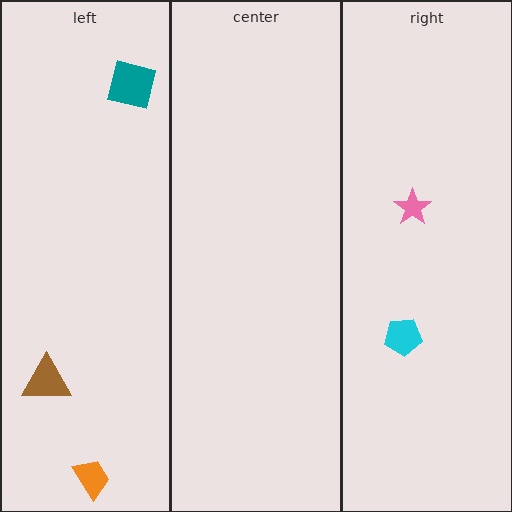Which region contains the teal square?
The left region.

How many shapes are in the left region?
3.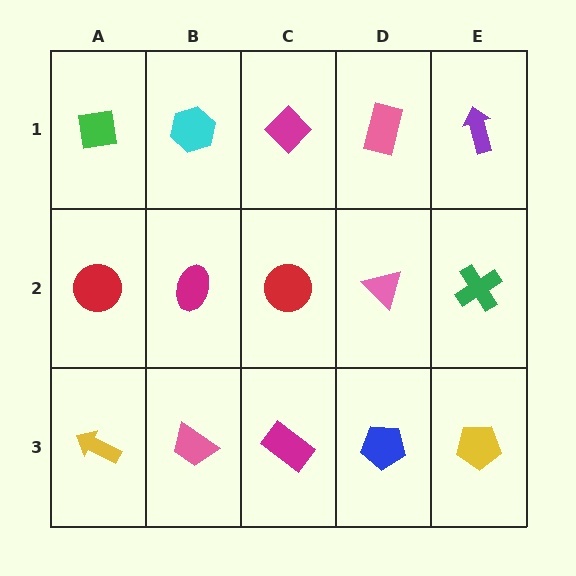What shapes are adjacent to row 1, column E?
A green cross (row 2, column E), a pink rectangle (row 1, column D).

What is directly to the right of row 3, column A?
A pink trapezoid.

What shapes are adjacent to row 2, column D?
A pink rectangle (row 1, column D), a blue pentagon (row 3, column D), a red circle (row 2, column C), a green cross (row 2, column E).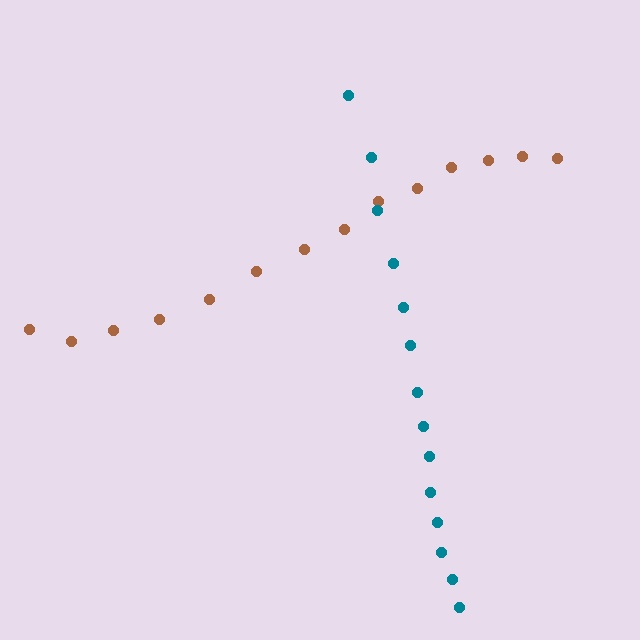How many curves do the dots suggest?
There are 2 distinct paths.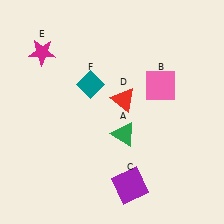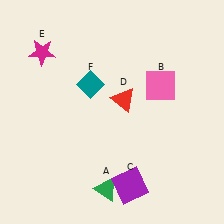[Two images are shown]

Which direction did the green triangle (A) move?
The green triangle (A) moved down.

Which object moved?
The green triangle (A) moved down.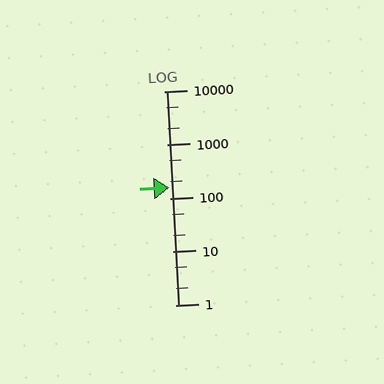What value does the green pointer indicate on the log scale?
The pointer indicates approximately 160.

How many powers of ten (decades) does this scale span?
The scale spans 4 decades, from 1 to 10000.